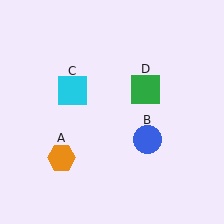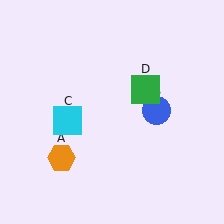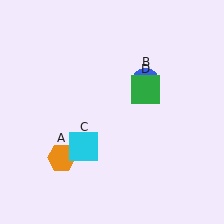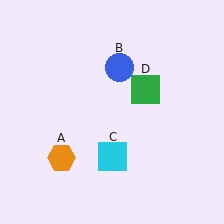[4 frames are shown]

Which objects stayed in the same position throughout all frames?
Orange hexagon (object A) and green square (object D) remained stationary.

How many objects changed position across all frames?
2 objects changed position: blue circle (object B), cyan square (object C).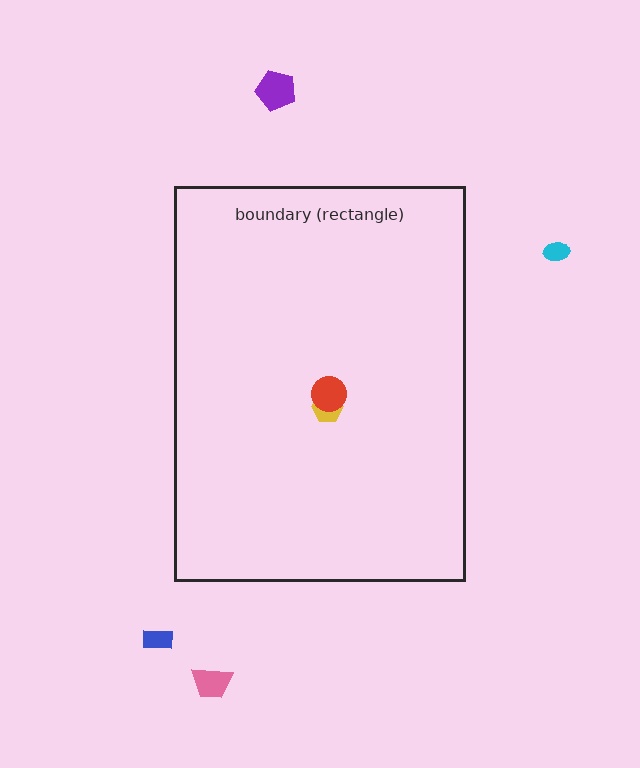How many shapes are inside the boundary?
2 inside, 4 outside.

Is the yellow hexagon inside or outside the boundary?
Inside.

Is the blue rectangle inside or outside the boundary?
Outside.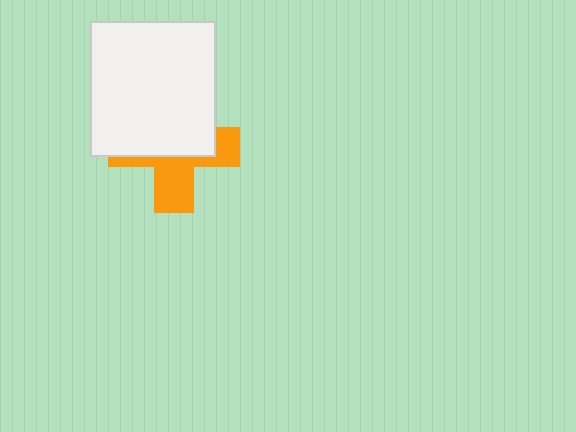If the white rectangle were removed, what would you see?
You would see the complete orange cross.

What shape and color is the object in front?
The object in front is a white rectangle.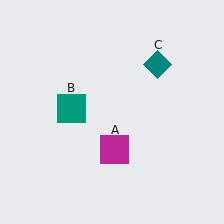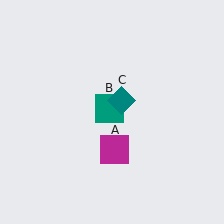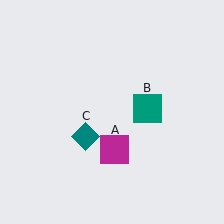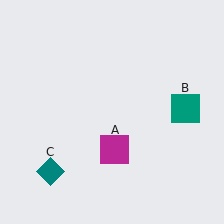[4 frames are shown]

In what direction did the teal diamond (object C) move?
The teal diamond (object C) moved down and to the left.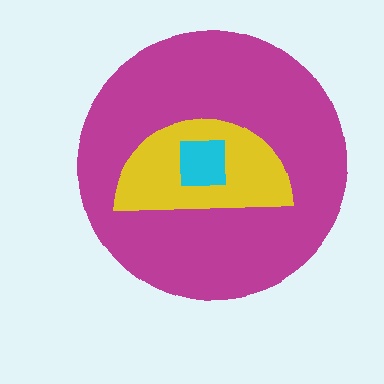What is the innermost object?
The cyan square.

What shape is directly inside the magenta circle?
The yellow semicircle.